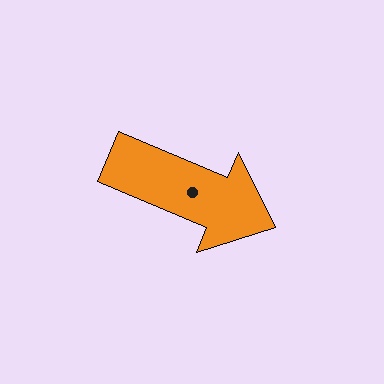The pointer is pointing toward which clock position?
Roughly 4 o'clock.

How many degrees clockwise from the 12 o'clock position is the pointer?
Approximately 113 degrees.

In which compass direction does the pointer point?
Southeast.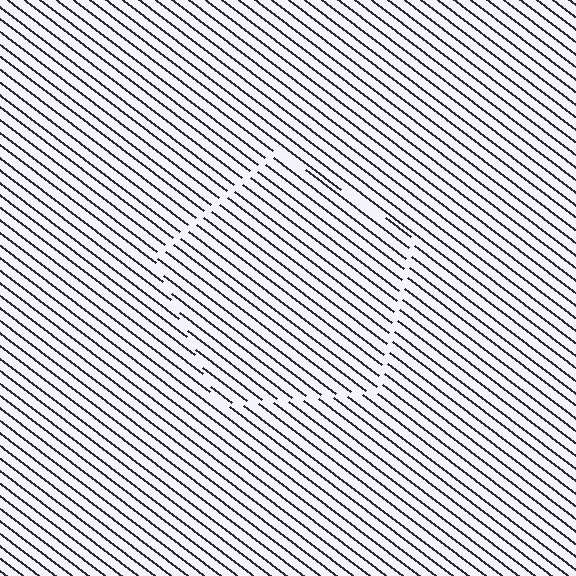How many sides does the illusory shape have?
5 sides — the line-ends trace a pentagon.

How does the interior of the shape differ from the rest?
The interior of the shape contains the same grating, shifted by half a period — the contour is defined by the phase discontinuity where line-ends from the inner and outer gratings abut.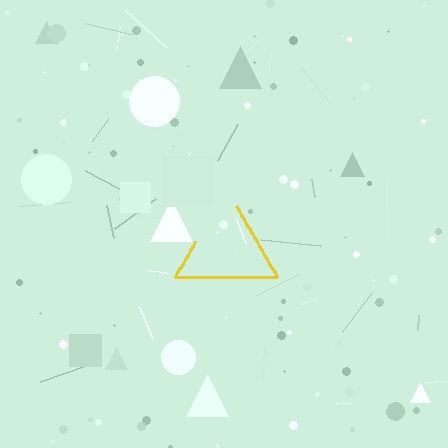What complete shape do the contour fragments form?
The contour fragments form a triangle.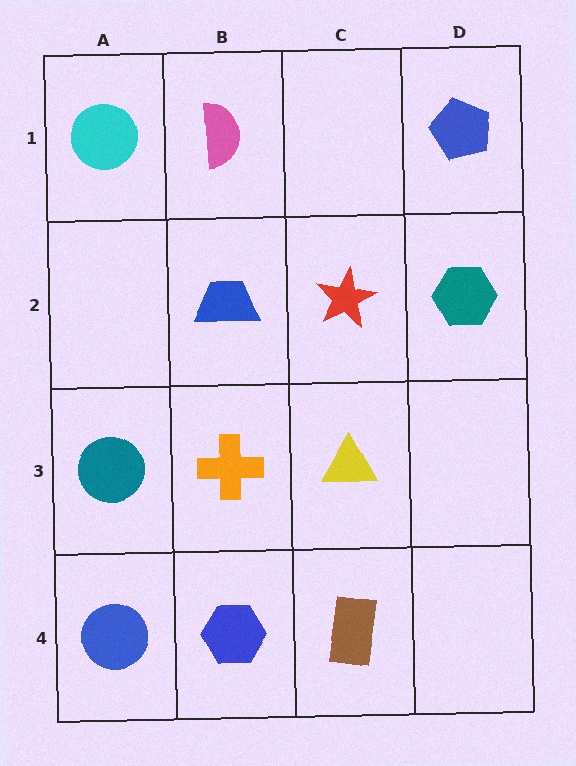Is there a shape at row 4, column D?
No, that cell is empty.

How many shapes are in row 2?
3 shapes.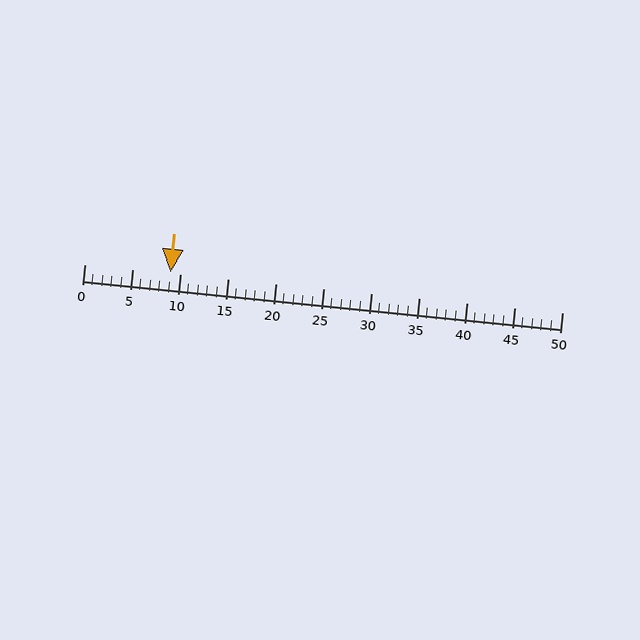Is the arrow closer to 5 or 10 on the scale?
The arrow is closer to 10.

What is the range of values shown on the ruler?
The ruler shows values from 0 to 50.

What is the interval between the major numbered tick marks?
The major tick marks are spaced 5 units apart.